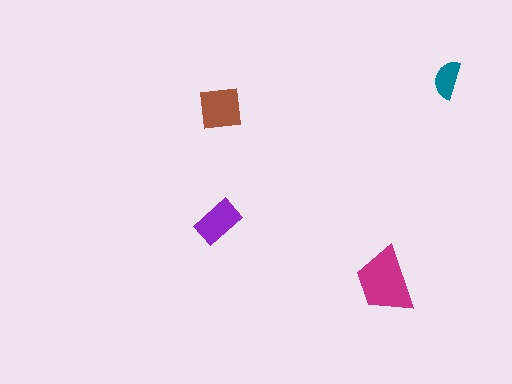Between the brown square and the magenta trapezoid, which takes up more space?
The magenta trapezoid.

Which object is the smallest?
The teal semicircle.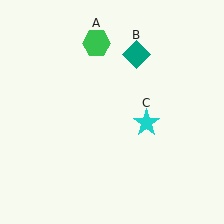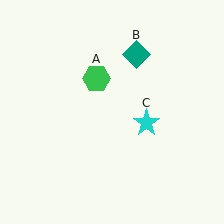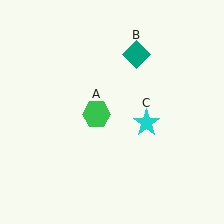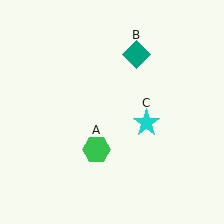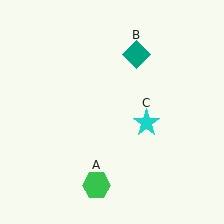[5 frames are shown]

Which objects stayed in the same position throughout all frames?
Teal diamond (object B) and cyan star (object C) remained stationary.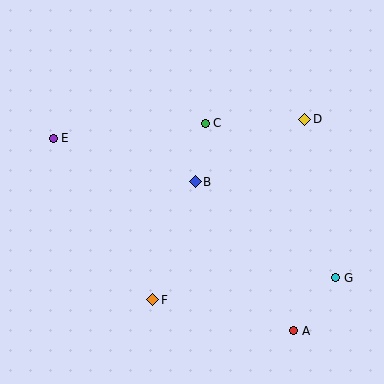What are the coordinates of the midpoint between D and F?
The midpoint between D and F is at (229, 210).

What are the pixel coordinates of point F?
Point F is at (153, 300).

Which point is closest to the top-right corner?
Point D is closest to the top-right corner.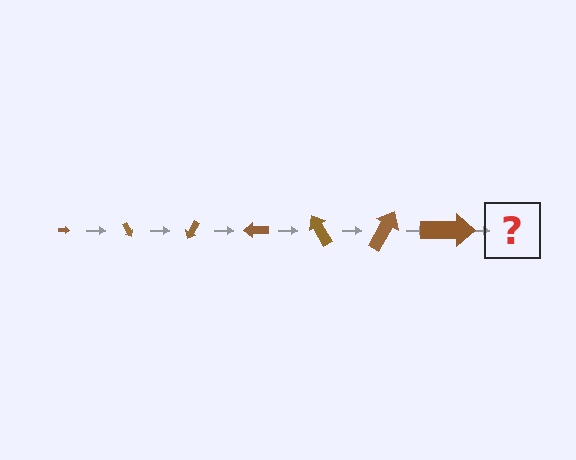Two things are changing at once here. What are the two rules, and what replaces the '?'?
The two rules are that the arrow grows larger each step and it rotates 60 degrees each step. The '?' should be an arrow, larger than the previous one and rotated 420 degrees from the start.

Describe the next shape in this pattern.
It should be an arrow, larger than the previous one and rotated 420 degrees from the start.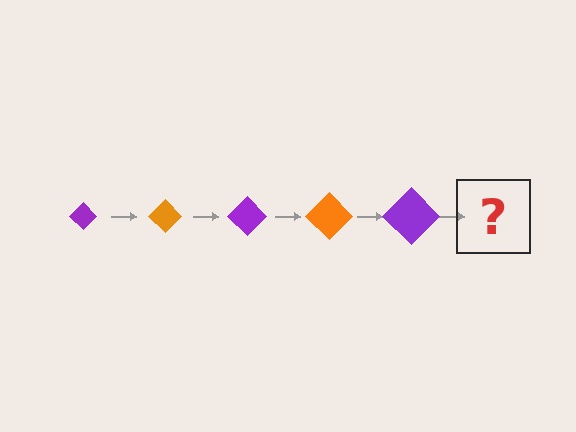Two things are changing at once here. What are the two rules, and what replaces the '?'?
The two rules are that the diamond grows larger each step and the color cycles through purple and orange. The '?' should be an orange diamond, larger than the previous one.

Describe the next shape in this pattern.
It should be an orange diamond, larger than the previous one.